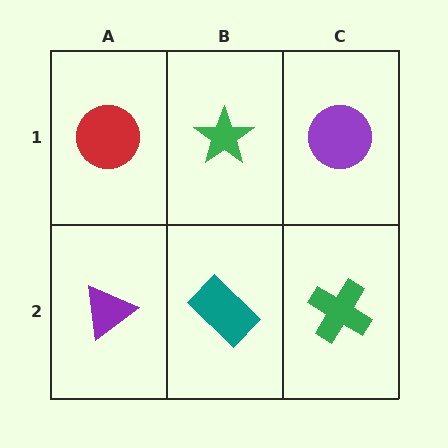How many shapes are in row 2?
3 shapes.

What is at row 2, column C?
A green cross.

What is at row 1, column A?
A red circle.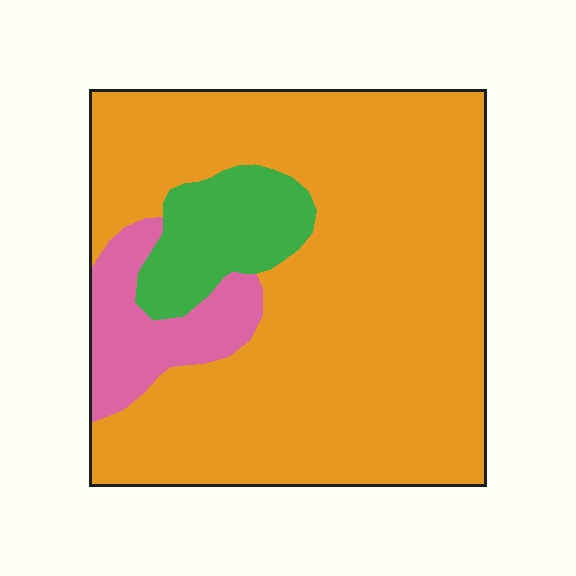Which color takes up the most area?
Orange, at roughly 80%.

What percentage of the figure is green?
Green takes up less than a sixth of the figure.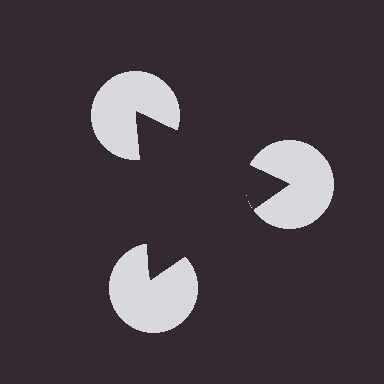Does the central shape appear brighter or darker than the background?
It typically appears slightly darker than the background, even though no actual brightness change is drawn.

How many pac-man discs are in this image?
There are 3 — one at each vertex of the illusory triangle.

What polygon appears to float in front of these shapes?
An illusory triangle — its edges are inferred from the aligned wedge cuts in the pac-man discs, not physically drawn.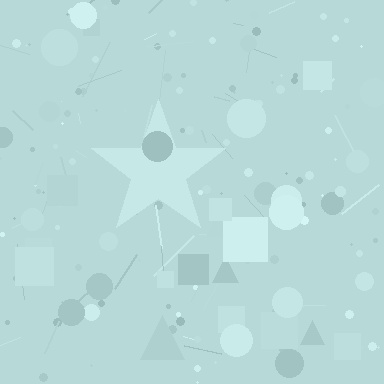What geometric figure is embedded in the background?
A star is embedded in the background.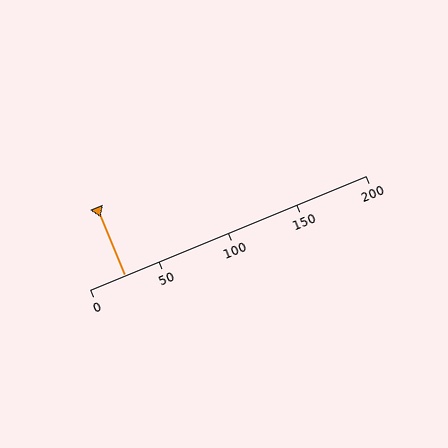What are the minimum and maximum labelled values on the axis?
The axis runs from 0 to 200.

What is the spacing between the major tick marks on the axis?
The major ticks are spaced 50 apart.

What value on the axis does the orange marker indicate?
The marker indicates approximately 25.